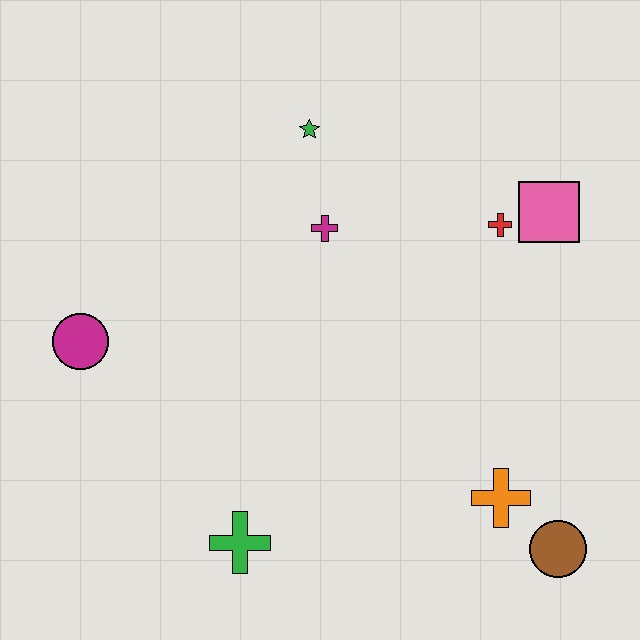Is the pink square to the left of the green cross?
No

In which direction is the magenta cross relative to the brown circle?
The magenta cross is above the brown circle.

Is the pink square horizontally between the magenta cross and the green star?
No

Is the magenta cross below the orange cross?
No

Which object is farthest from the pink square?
The magenta circle is farthest from the pink square.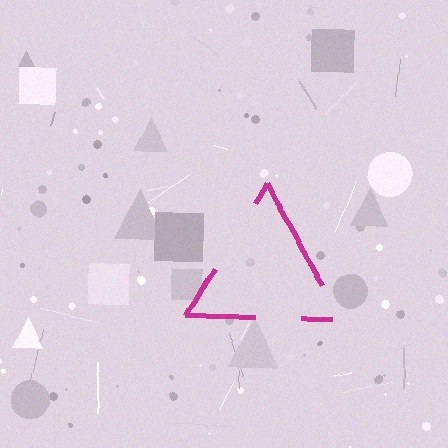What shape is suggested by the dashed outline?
The dashed outline suggests a triangle.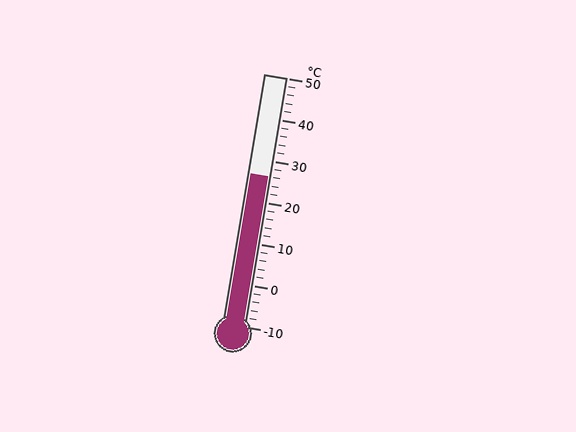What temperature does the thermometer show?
The thermometer shows approximately 26°C.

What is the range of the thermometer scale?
The thermometer scale ranges from -10°C to 50°C.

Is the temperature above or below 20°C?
The temperature is above 20°C.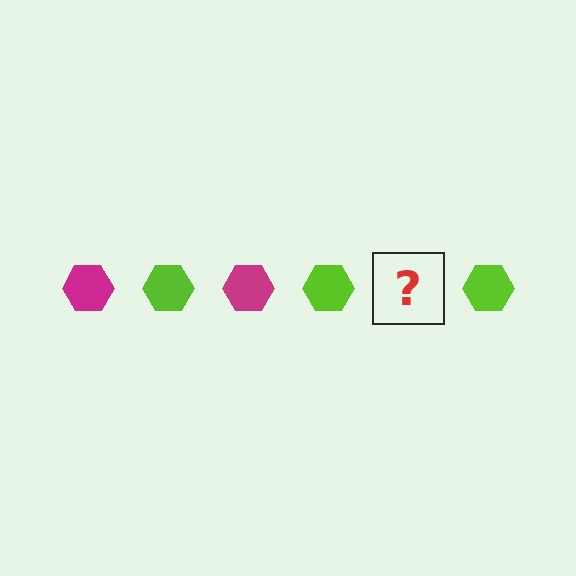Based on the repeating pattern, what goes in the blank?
The blank should be a magenta hexagon.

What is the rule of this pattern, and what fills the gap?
The rule is that the pattern cycles through magenta, lime hexagons. The gap should be filled with a magenta hexagon.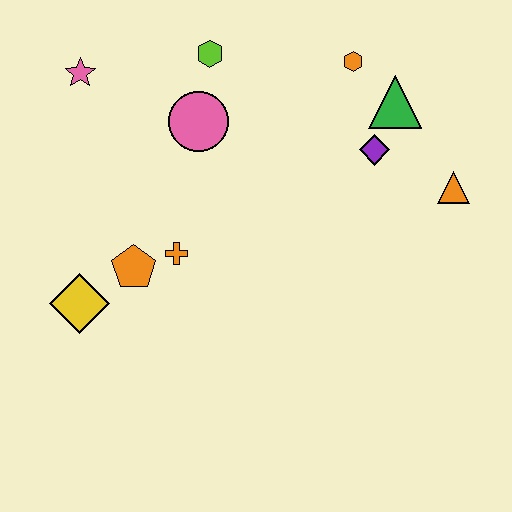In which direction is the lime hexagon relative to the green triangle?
The lime hexagon is to the left of the green triangle.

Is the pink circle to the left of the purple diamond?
Yes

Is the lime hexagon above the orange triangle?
Yes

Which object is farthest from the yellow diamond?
The orange triangle is farthest from the yellow diamond.